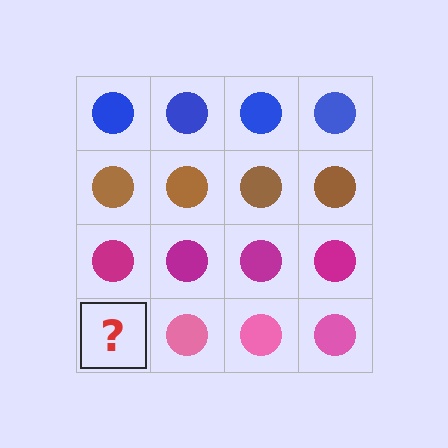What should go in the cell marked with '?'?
The missing cell should contain a pink circle.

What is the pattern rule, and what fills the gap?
The rule is that each row has a consistent color. The gap should be filled with a pink circle.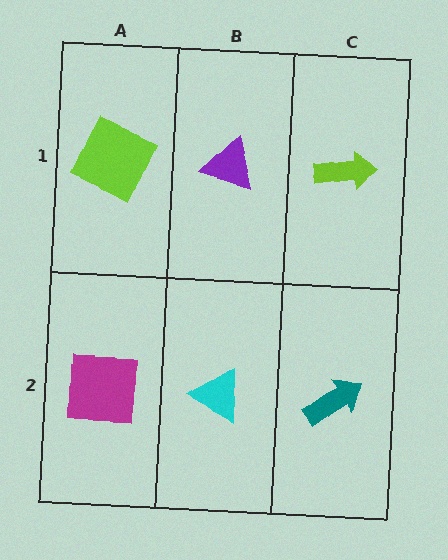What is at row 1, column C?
A lime arrow.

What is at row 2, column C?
A teal arrow.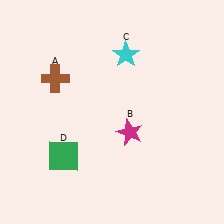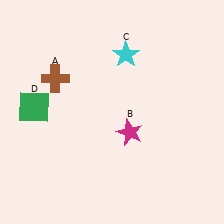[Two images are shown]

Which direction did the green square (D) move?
The green square (D) moved up.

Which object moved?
The green square (D) moved up.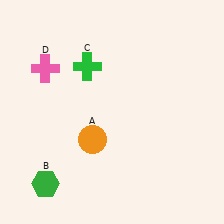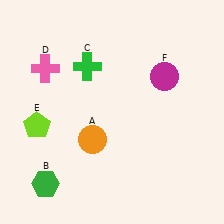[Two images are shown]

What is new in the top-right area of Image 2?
A magenta circle (F) was added in the top-right area of Image 2.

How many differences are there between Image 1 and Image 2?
There are 2 differences between the two images.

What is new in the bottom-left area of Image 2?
A lime pentagon (E) was added in the bottom-left area of Image 2.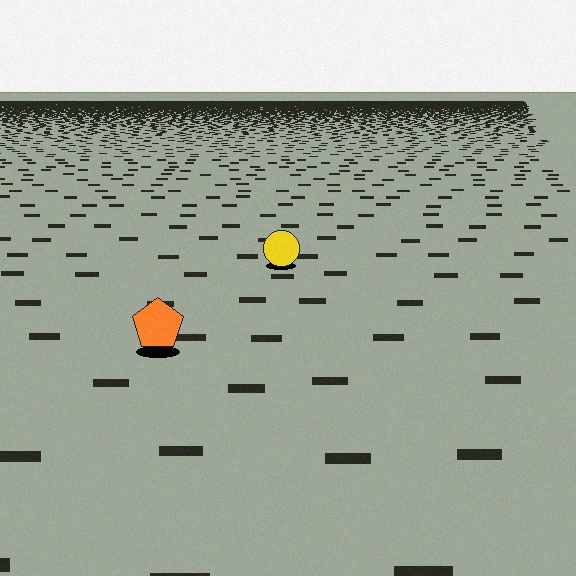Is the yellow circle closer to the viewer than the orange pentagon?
No. The orange pentagon is closer — you can tell from the texture gradient: the ground texture is coarser near it.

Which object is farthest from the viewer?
The yellow circle is farthest from the viewer. It appears smaller and the ground texture around it is denser.